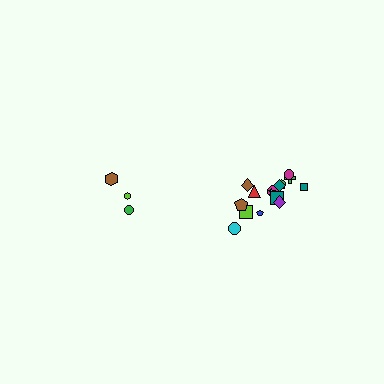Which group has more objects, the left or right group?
The right group.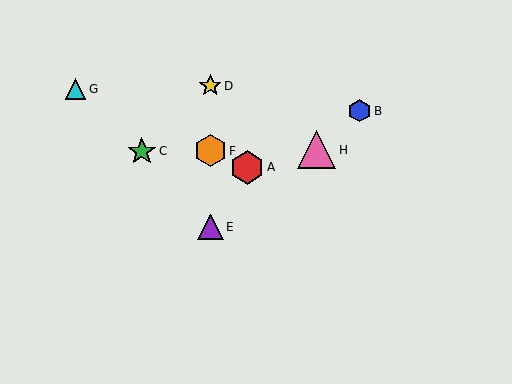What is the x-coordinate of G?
Object G is at x≈75.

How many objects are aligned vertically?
3 objects (D, E, F) are aligned vertically.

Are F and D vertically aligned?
Yes, both are at x≈210.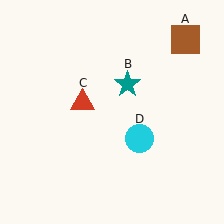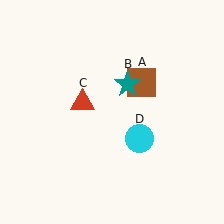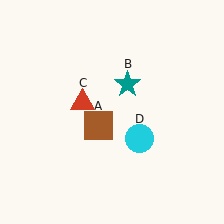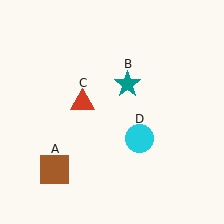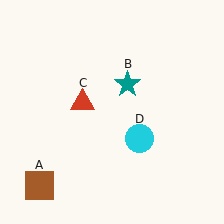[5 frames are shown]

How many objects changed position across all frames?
1 object changed position: brown square (object A).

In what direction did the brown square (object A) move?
The brown square (object A) moved down and to the left.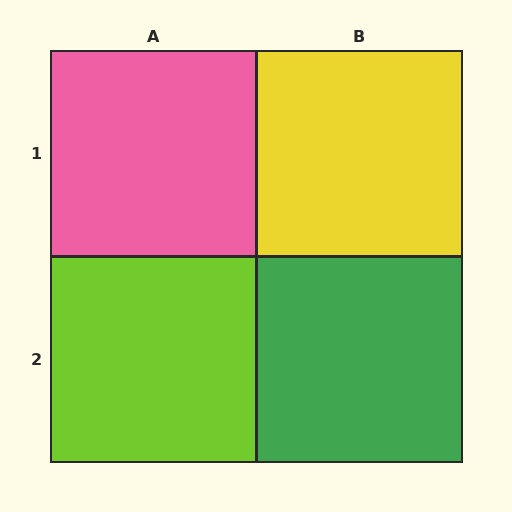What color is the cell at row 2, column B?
Green.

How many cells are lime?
1 cell is lime.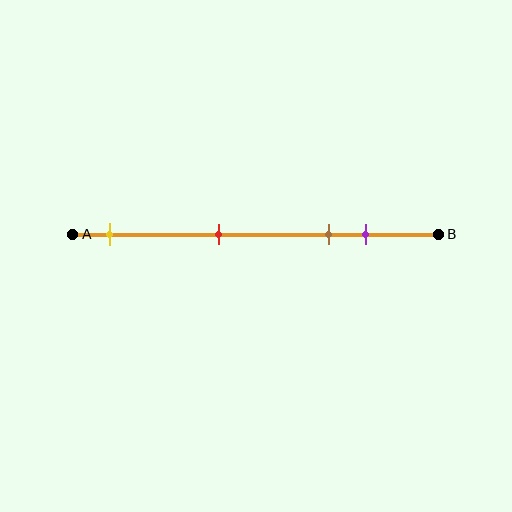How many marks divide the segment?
There are 4 marks dividing the segment.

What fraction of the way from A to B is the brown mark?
The brown mark is approximately 70% (0.7) of the way from A to B.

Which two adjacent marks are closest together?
The brown and purple marks are the closest adjacent pair.